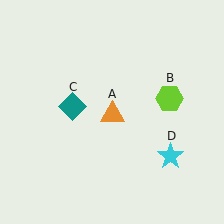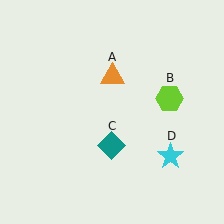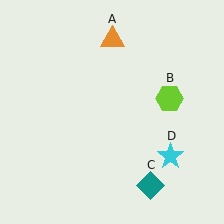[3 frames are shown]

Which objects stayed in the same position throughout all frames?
Lime hexagon (object B) and cyan star (object D) remained stationary.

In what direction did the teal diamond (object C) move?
The teal diamond (object C) moved down and to the right.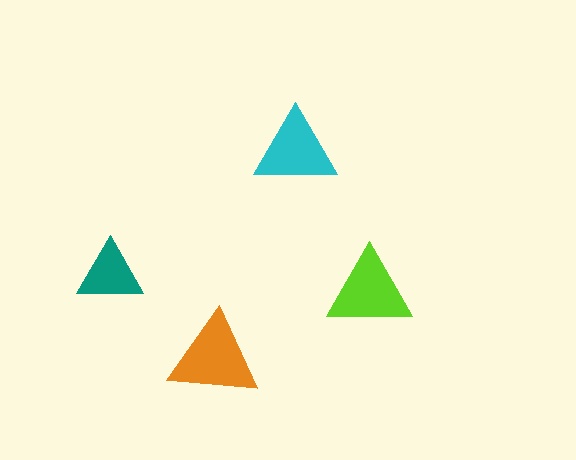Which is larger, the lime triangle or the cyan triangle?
The lime one.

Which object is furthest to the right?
The lime triangle is rightmost.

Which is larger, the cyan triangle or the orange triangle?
The orange one.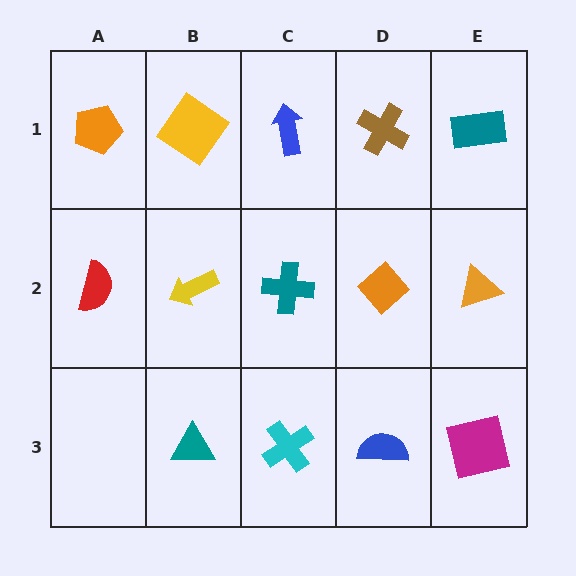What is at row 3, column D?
A blue semicircle.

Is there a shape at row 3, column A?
No, that cell is empty.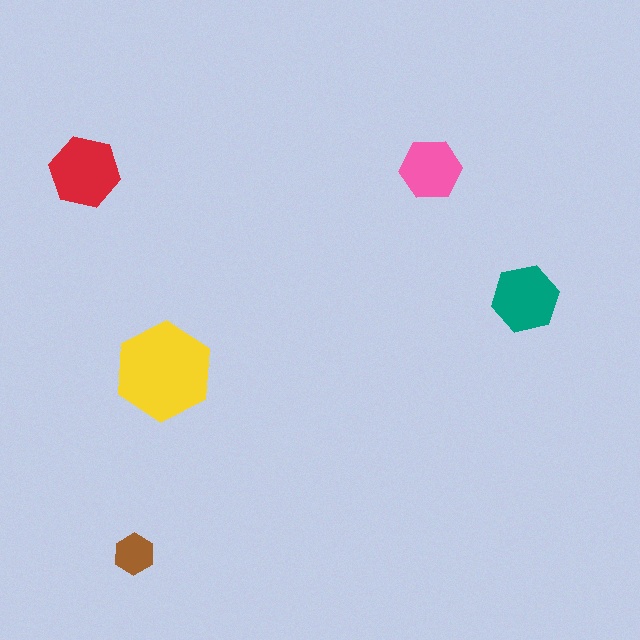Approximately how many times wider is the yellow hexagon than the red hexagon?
About 1.5 times wider.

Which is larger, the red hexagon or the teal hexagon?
The red one.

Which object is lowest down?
The brown hexagon is bottommost.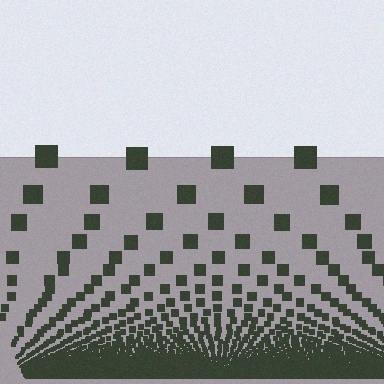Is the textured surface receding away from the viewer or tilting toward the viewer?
The surface appears to tilt toward the viewer. Texture elements get larger and sparser toward the top.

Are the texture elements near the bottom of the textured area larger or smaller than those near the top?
Smaller. The gradient is inverted — elements near the bottom are smaller and denser.